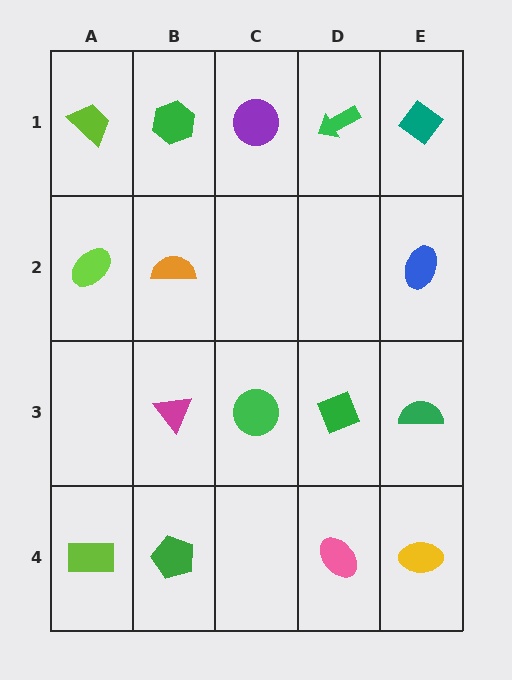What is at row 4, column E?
A yellow ellipse.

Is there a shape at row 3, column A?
No, that cell is empty.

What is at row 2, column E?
A blue ellipse.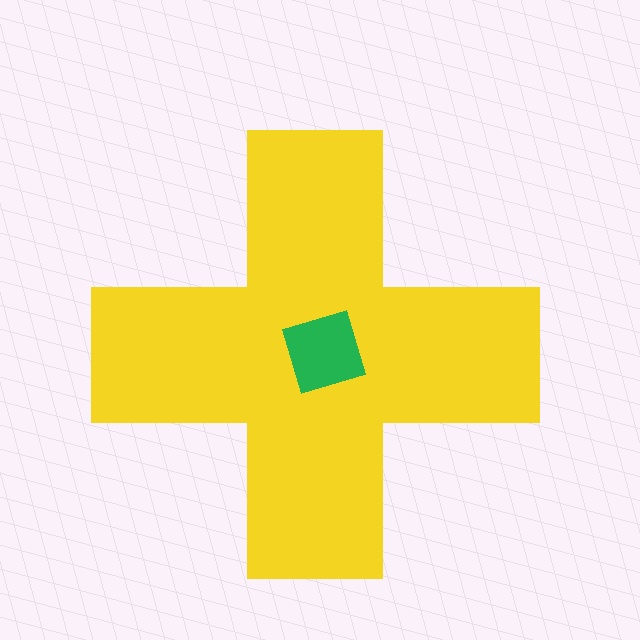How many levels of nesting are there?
2.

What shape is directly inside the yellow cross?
The green square.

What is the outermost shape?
The yellow cross.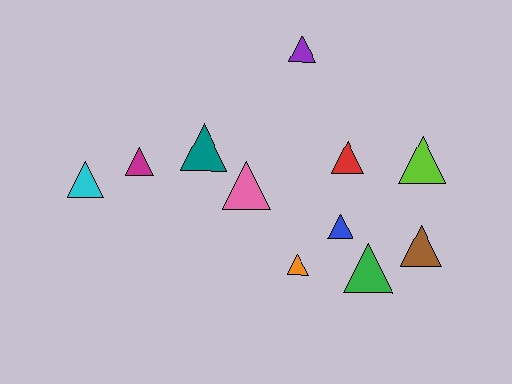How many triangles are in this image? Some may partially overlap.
There are 11 triangles.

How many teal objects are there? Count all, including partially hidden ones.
There is 1 teal object.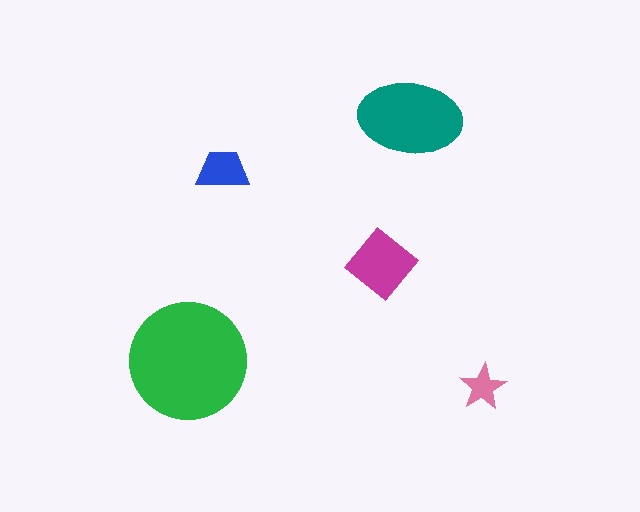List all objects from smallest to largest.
The pink star, the blue trapezoid, the magenta diamond, the teal ellipse, the green circle.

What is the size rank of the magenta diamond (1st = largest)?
3rd.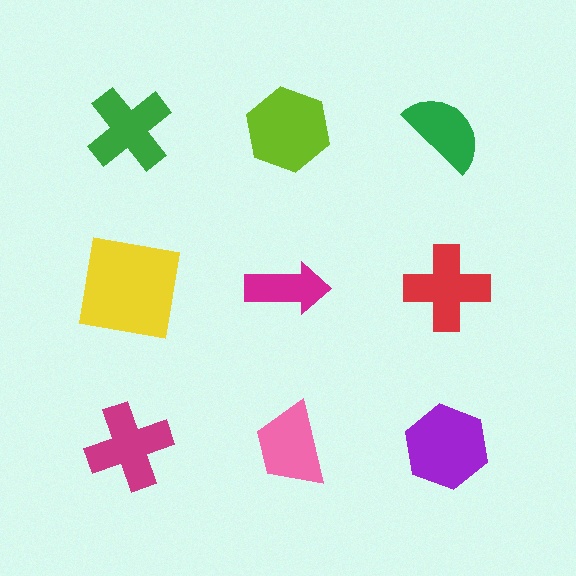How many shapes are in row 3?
3 shapes.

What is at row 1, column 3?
A green semicircle.